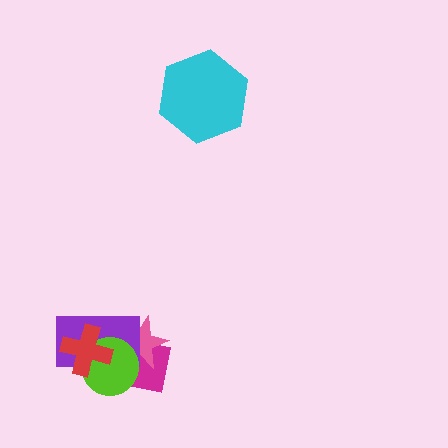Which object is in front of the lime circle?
The red cross is in front of the lime circle.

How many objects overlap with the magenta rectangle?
4 objects overlap with the magenta rectangle.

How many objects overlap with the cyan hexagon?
0 objects overlap with the cyan hexagon.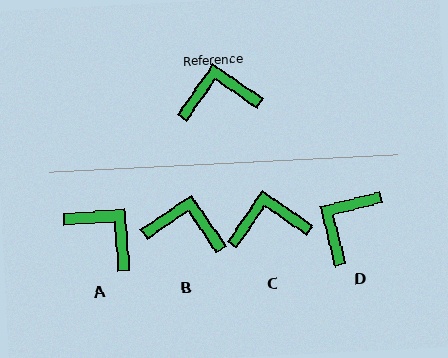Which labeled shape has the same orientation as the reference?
C.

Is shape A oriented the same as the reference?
No, it is off by about 51 degrees.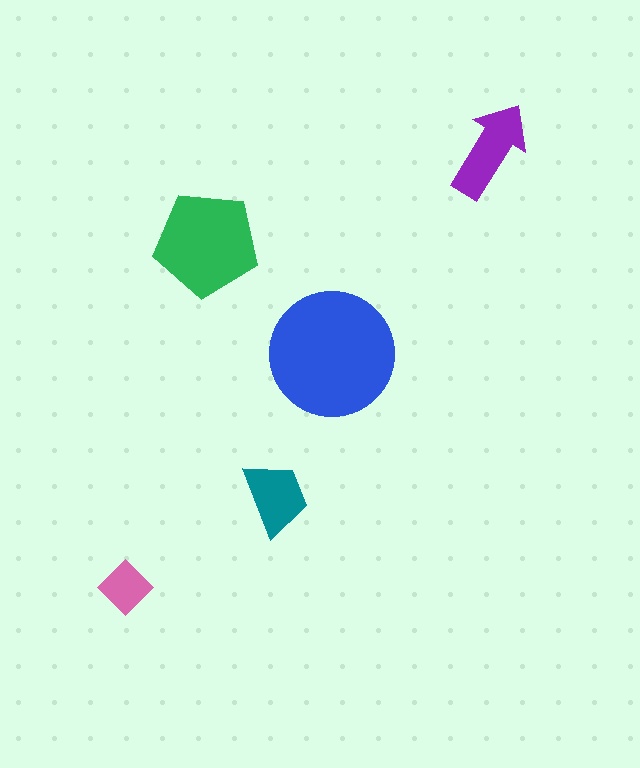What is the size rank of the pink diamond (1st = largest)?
5th.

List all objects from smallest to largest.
The pink diamond, the teal trapezoid, the purple arrow, the green pentagon, the blue circle.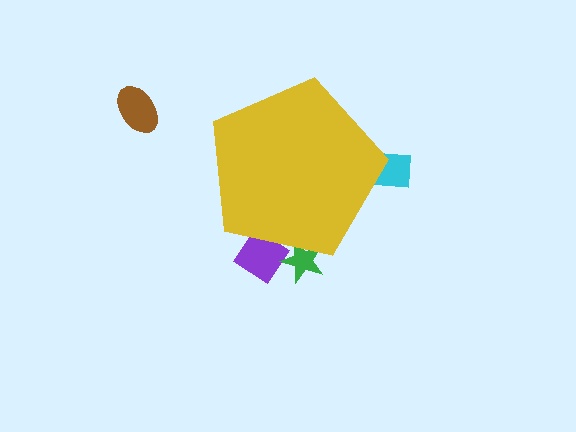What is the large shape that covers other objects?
A yellow pentagon.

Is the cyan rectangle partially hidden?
Yes, the cyan rectangle is partially hidden behind the yellow pentagon.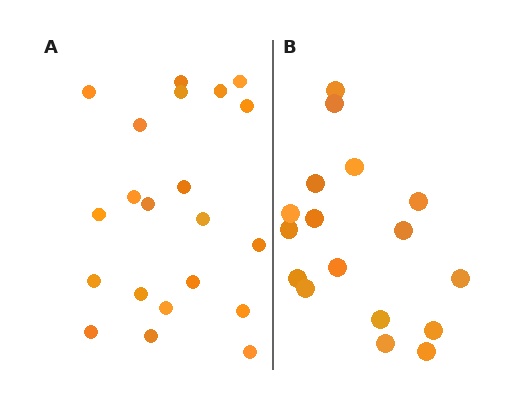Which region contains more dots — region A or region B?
Region A (the left region) has more dots.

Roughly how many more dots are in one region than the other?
Region A has about 4 more dots than region B.